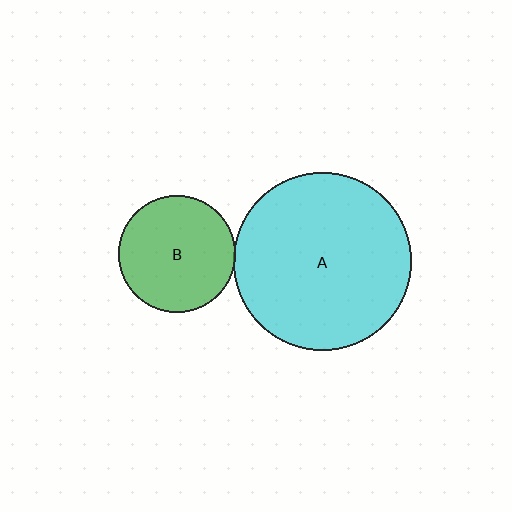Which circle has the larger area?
Circle A (cyan).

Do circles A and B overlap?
Yes.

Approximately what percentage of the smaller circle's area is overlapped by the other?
Approximately 5%.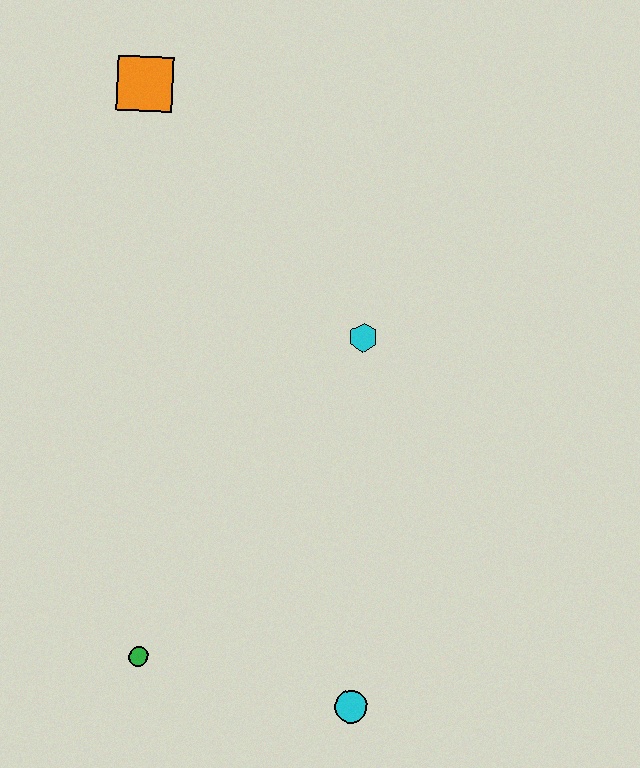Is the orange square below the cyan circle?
No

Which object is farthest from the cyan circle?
The orange square is farthest from the cyan circle.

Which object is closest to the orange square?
The cyan hexagon is closest to the orange square.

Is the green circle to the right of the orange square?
Yes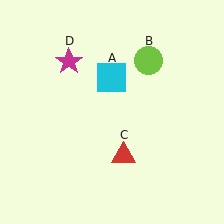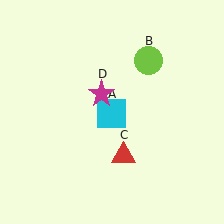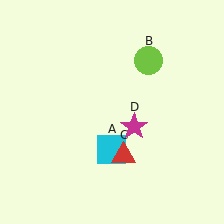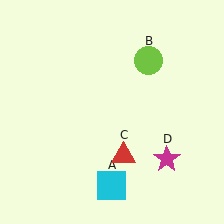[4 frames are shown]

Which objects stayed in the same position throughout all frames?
Lime circle (object B) and red triangle (object C) remained stationary.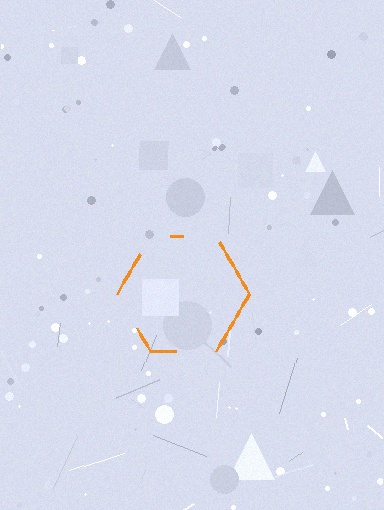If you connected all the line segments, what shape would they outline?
They would outline a hexagon.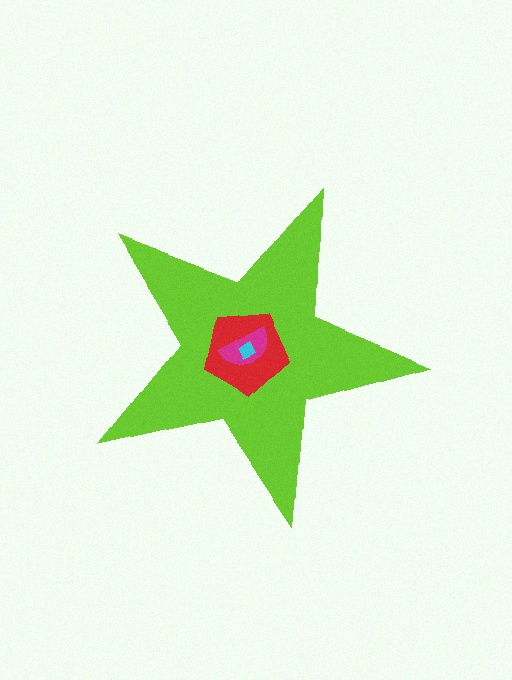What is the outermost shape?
The lime star.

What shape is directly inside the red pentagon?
The magenta semicircle.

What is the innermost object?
The cyan square.